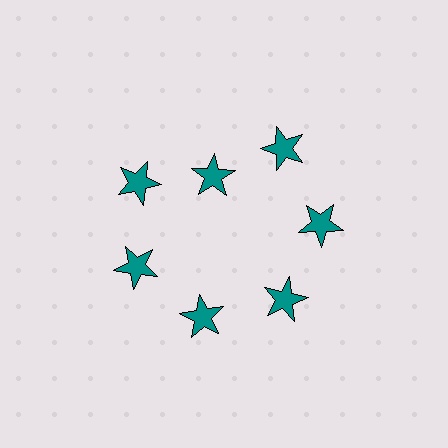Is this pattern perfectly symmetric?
No. The 7 teal stars are arranged in a ring, but one element near the 12 o'clock position is pulled inward toward the center, breaking the 7-fold rotational symmetry.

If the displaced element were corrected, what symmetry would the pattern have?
It would have 7-fold rotational symmetry — the pattern would map onto itself every 51 degrees.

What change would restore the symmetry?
The symmetry would be restored by moving it outward, back onto the ring so that all 7 stars sit at equal angles and equal distance from the center.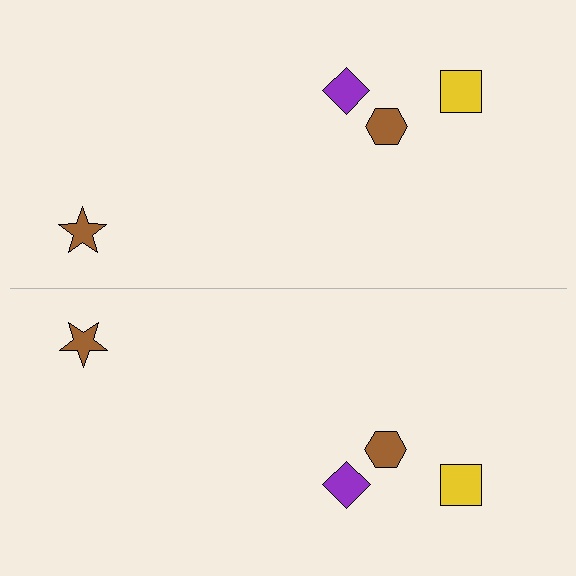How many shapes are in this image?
There are 8 shapes in this image.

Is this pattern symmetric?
Yes, this pattern has bilateral (reflection) symmetry.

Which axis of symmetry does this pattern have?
The pattern has a horizontal axis of symmetry running through the center of the image.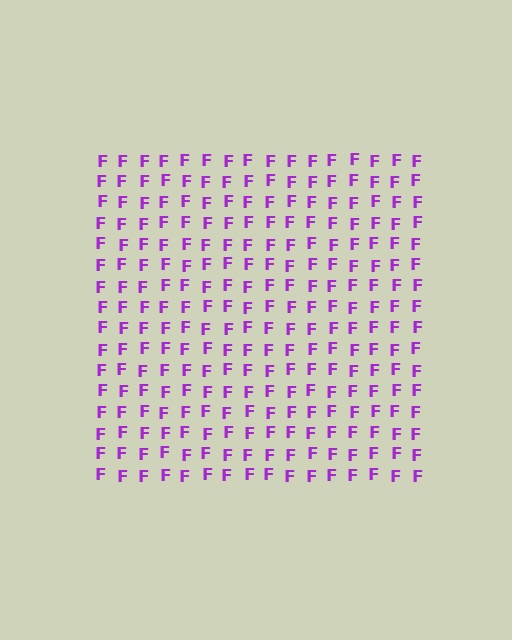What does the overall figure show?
The overall figure shows a square.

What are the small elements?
The small elements are letter F's.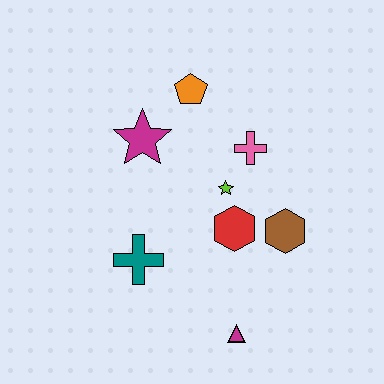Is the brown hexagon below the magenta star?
Yes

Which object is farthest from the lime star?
The magenta triangle is farthest from the lime star.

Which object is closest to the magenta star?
The orange pentagon is closest to the magenta star.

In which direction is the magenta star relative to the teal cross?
The magenta star is above the teal cross.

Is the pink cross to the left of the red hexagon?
No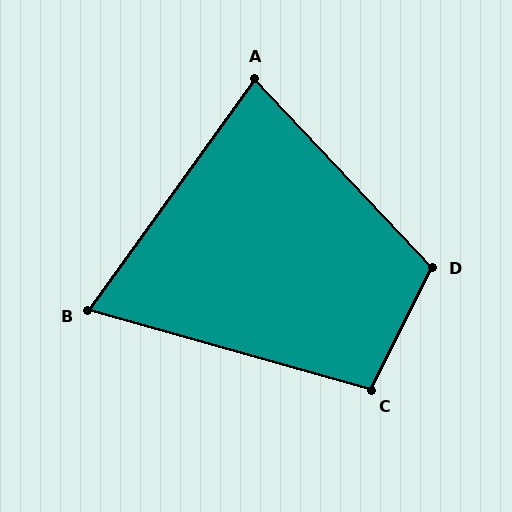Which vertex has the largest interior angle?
D, at approximately 110 degrees.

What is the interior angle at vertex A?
Approximately 79 degrees (acute).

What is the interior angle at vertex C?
Approximately 101 degrees (obtuse).